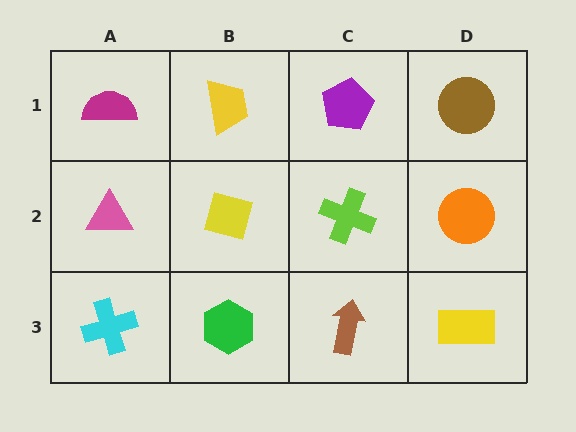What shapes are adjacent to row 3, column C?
A lime cross (row 2, column C), a green hexagon (row 3, column B), a yellow rectangle (row 3, column D).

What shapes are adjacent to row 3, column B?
A yellow diamond (row 2, column B), a cyan cross (row 3, column A), a brown arrow (row 3, column C).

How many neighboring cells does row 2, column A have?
3.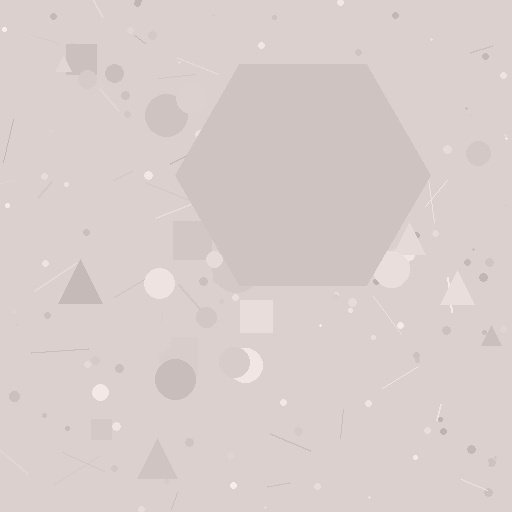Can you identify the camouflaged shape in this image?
The camouflaged shape is a hexagon.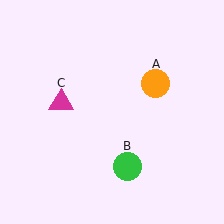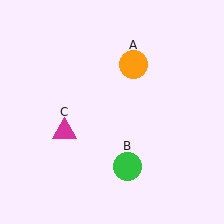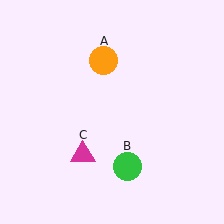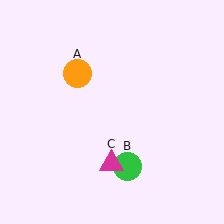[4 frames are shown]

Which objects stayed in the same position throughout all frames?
Green circle (object B) remained stationary.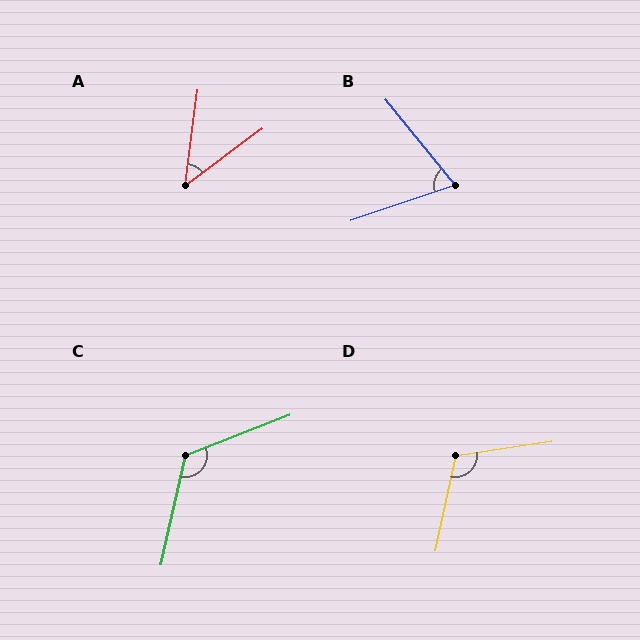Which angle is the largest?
C, at approximately 124 degrees.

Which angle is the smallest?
A, at approximately 46 degrees.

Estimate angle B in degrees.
Approximately 70 degrees.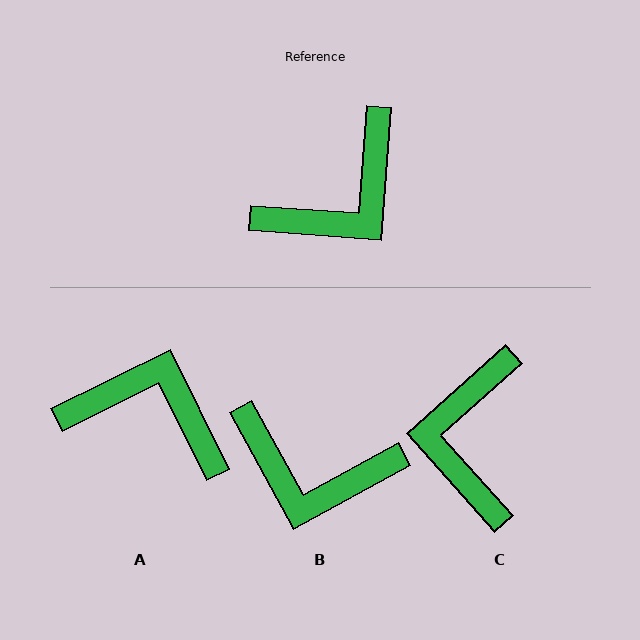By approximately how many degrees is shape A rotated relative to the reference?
Approximately 120 degrees counter-clockwise.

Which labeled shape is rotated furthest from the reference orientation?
C, about 134 degrees away.